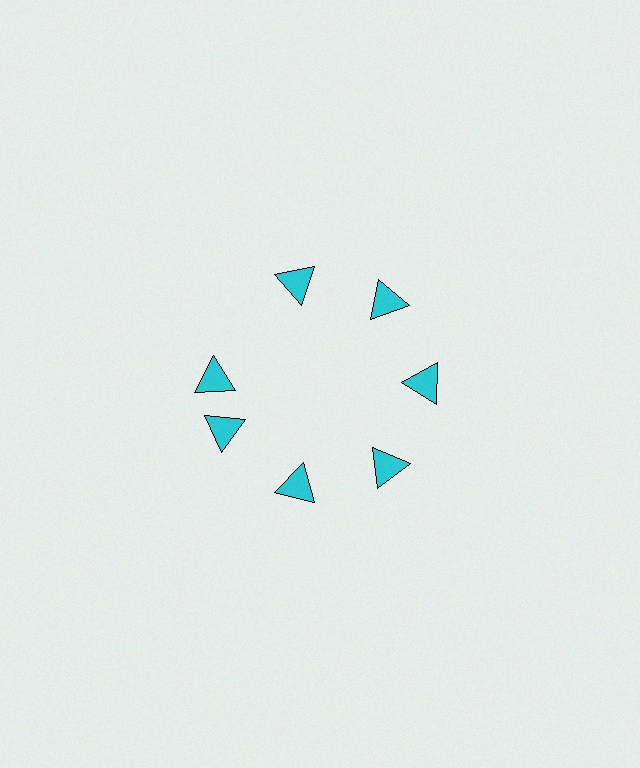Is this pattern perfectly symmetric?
No. The 7 cyan triangles are arranged in a ring, but one element near the 10 o'clock position is rotated out of alignment along the ring, breaking the 7-fold rotational symmetry.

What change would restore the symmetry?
The symmetry would be restored by rotating it back into even spacing with its neighbors so that all 7 triangles sit at equal angles and equal distance from the center.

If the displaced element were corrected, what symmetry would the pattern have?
It would have 7-fold rotational symmetry — the pattern would map onto itself every 51 degrees.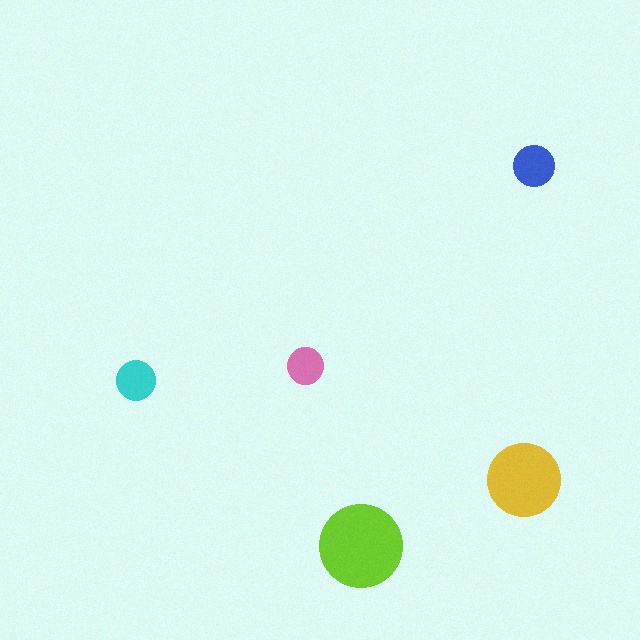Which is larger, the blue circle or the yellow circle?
The yellow one.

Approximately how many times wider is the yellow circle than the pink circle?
About 2 times wider.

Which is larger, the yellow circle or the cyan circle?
The yellow one.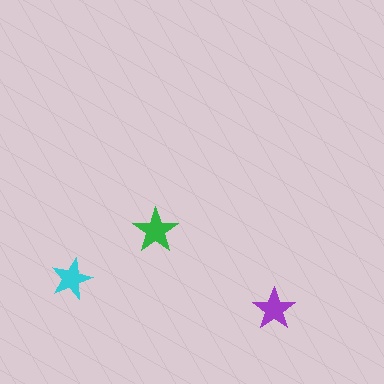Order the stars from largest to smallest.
the green one, the purple one, the cyan one.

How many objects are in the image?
There are 3 objects in the image.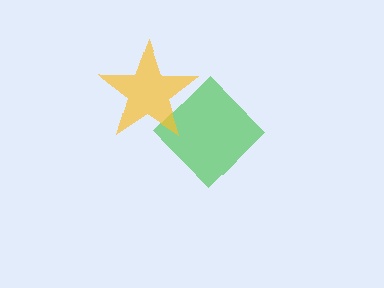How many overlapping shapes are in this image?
There are 2 overlapping shapes in the image.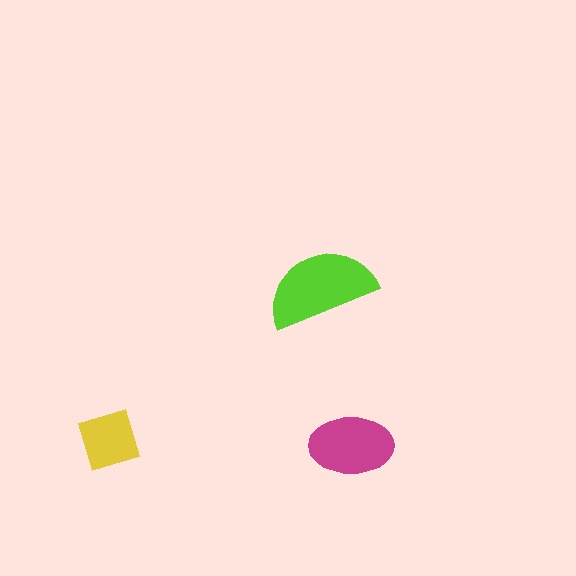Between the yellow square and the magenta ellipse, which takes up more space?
The magenta ellipse.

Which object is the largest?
The lime semicircle.